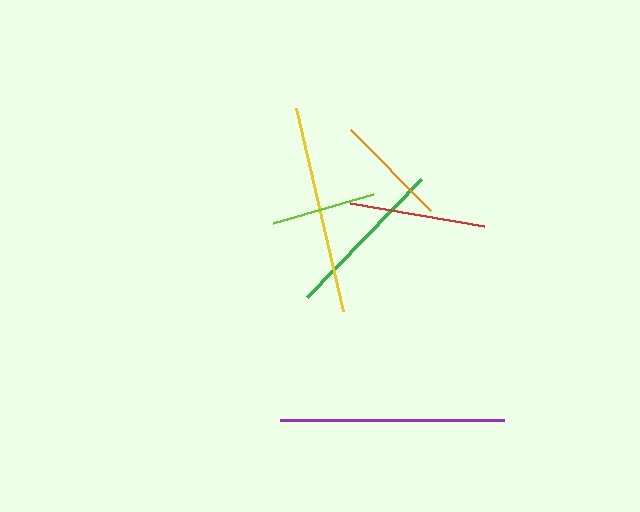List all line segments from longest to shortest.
From longest to shortest: purple, yellow, green, red, orange, lime.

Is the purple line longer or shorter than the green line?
The purple line is longer than the green line.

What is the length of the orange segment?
The orange segment is approximately 114 pixels long.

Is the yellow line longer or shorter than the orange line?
The yellow line is longer than the orange line.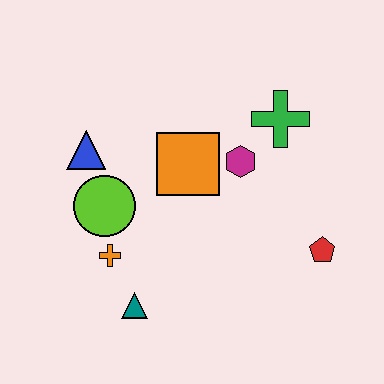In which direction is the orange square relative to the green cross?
The orange square is to the left of the green cross.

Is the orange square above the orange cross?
Yes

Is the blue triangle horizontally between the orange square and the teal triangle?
No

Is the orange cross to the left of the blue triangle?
No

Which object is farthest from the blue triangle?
The red pentagon is farthest from the blue triangle.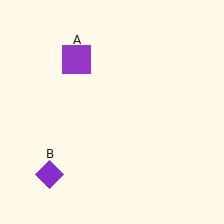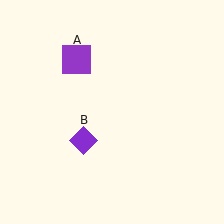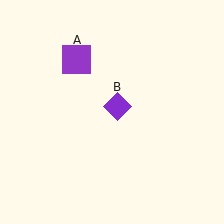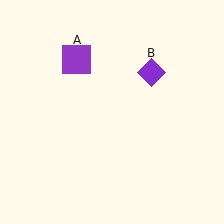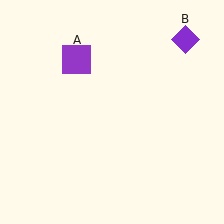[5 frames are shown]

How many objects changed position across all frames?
1 object changed position: purple diamond (object B).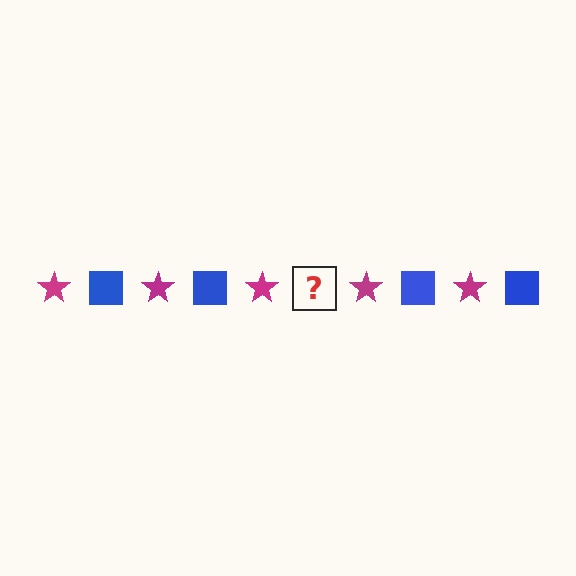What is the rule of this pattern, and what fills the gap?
The rule is that the pattern alternates between magenta star and blue square. The gap should be filled with a blue square.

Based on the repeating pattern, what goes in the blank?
The blank should be a blue square.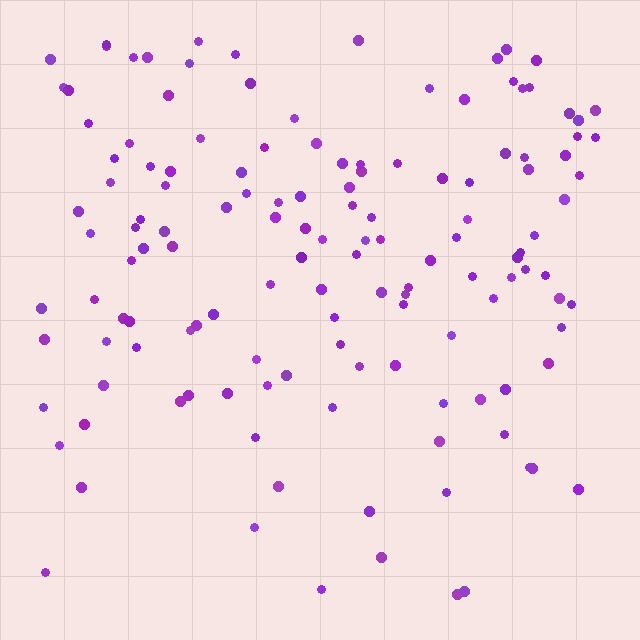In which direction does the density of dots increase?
From bottom to top, with the top side densest.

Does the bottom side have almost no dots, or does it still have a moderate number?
Still a moderate number, just noticeably fewer than the top.